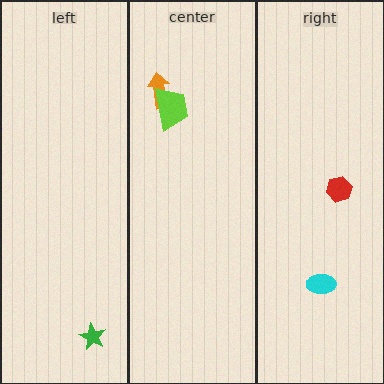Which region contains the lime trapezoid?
The center region.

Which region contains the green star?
The left region.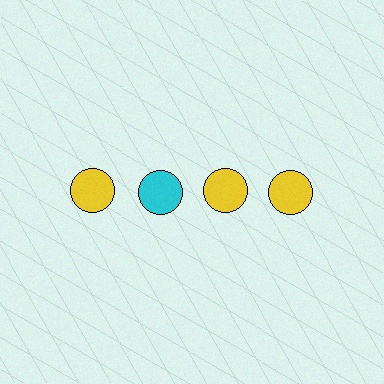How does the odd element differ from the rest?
It has a different color: cyan instead of yellow.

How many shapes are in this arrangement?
There are 4 shapes arranged in a grid pattern.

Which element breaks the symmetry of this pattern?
The cyan circle in the top row, second from left column breaks the symmetry. All other shapes are yellow circles.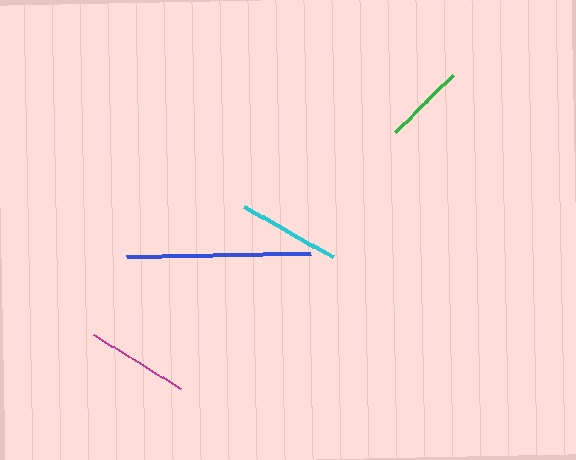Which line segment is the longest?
The blue line is the longest at approximately 183 pixels.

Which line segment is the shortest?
The green line is the shortest at approximately 81 pixels.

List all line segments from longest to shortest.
From longest to shortest: blue, magenta, cyan, green.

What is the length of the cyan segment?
The cyan segment is approximately 102 pixels long.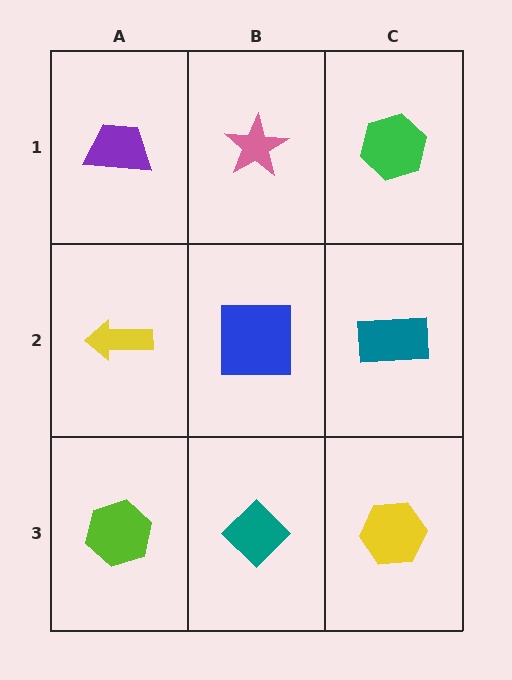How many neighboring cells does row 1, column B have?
3.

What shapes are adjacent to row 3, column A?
A yellow arrow (row 2, column A), a teal diamond (row 3, column B).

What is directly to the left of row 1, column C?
A pink star.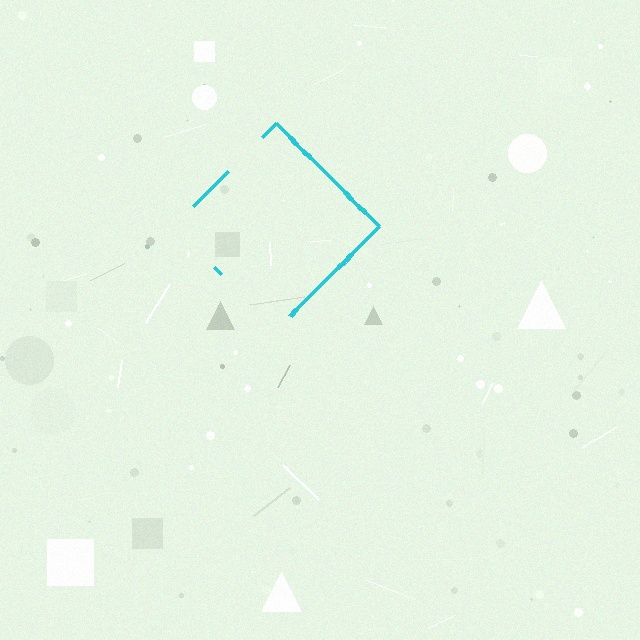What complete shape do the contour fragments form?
The contour fragments form a diamond.